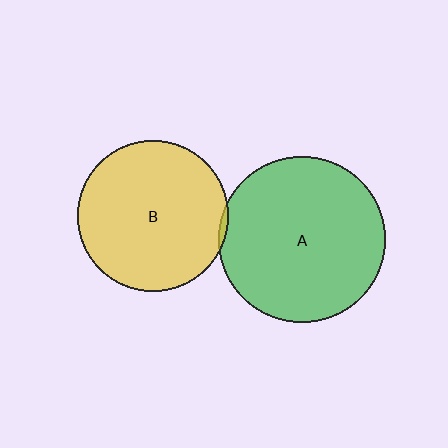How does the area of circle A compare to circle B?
Approximately 1.2 times.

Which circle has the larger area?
Circle A (green).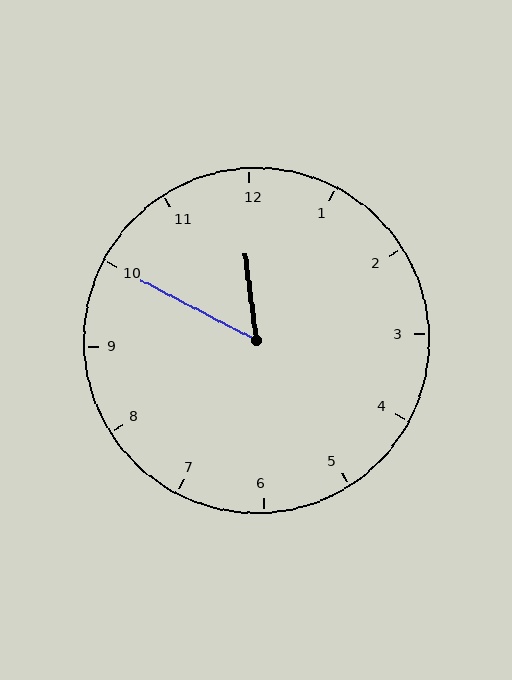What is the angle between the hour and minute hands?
Approximately 55 degrees.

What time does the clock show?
11:50.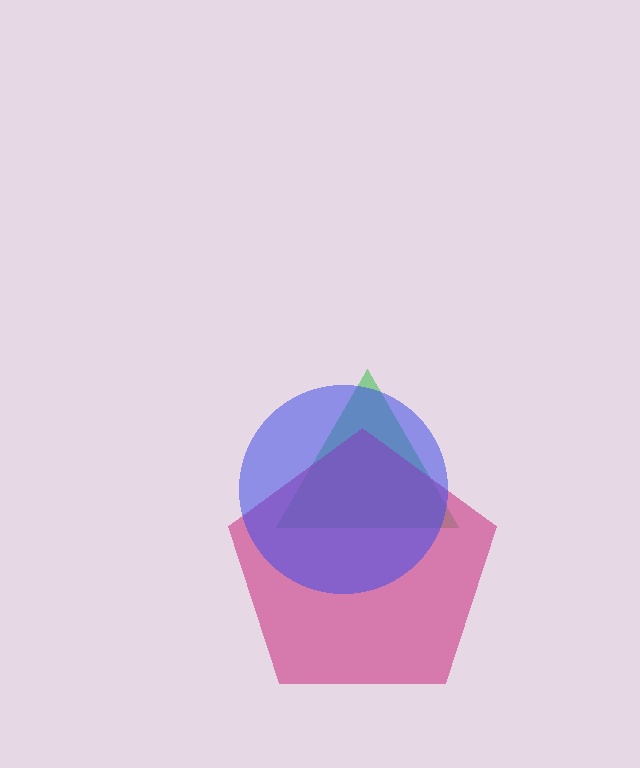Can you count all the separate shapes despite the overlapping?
Yes, there are 3 separate shapes.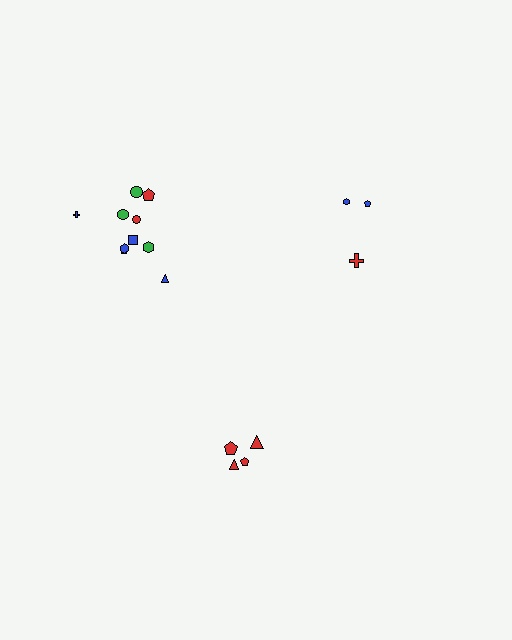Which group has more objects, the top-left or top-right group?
The top-left group.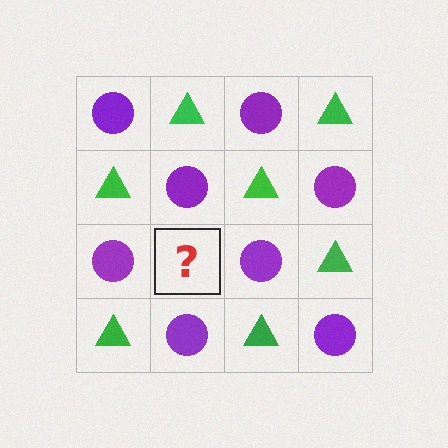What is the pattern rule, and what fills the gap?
The rule is that it alternates purple circle and green triangle in a checkerboard pattern. The gap should be filled with a green triangle.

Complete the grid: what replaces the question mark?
The question mark should be replaced with a green triangle.